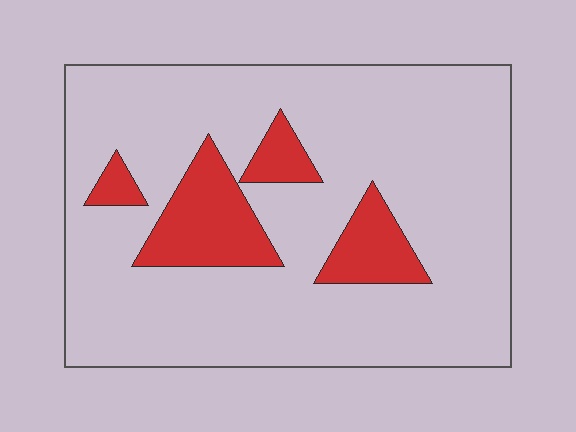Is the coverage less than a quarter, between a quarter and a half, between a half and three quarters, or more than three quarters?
Less than a quarter.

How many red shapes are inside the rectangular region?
4.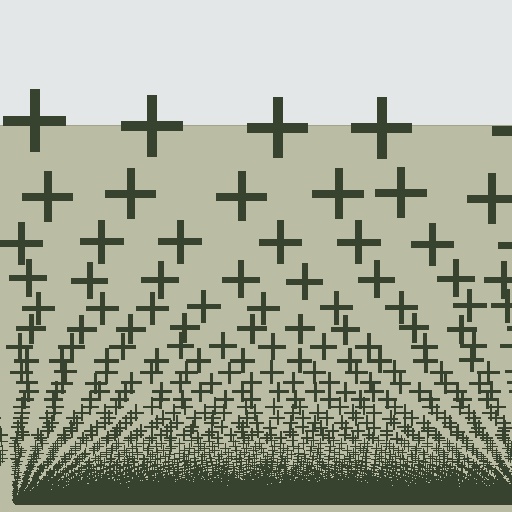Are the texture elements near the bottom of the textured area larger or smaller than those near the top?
Smaller. The gradient is inverted — elements near the bottom are smaller and denser.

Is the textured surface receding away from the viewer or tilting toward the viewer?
The surface appears to tilt toward the viewer. Texture elements get larger and sparser toward the top.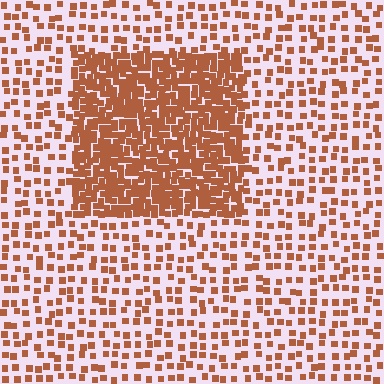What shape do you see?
I see a rectangle.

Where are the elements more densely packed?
The elements are more densely packed inside the rectangle boundary.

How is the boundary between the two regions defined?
The boundary is defined by a change in element density (approximately 2.8x ratio). All elements are the same color, size, and shape.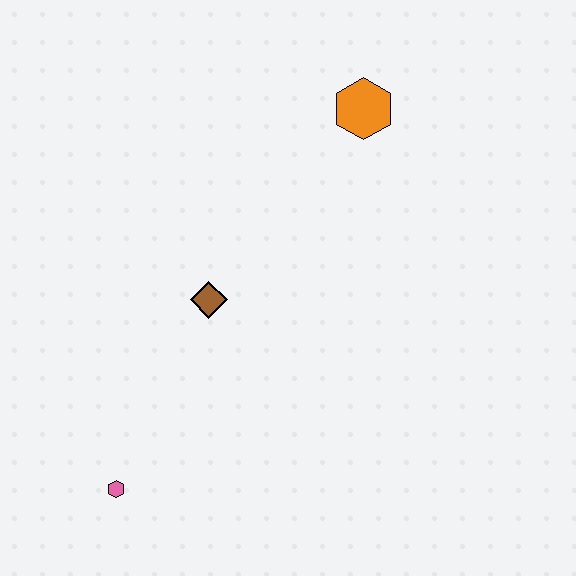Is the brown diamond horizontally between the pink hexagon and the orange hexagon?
Yes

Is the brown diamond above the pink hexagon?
Yes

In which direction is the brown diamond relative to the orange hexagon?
The brown diamond is below the orange hexagon.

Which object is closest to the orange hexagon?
The brown diamond is closest to the orange hexagon.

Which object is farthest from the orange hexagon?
The pink hexagon is farthest from the orange hexagon.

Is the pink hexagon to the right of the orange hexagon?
No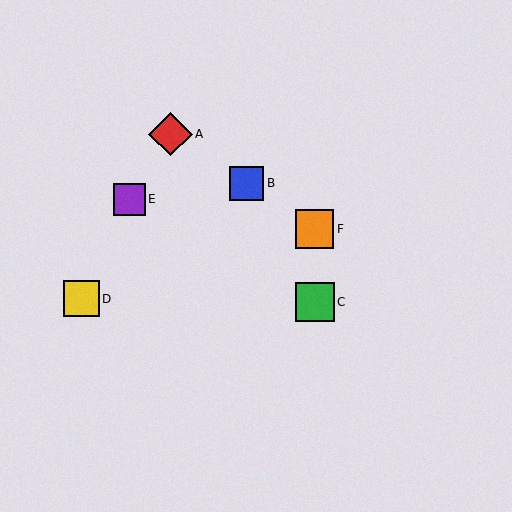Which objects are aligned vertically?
Objects C, F are aligned vertically.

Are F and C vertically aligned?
Yes, both are at x≈315.